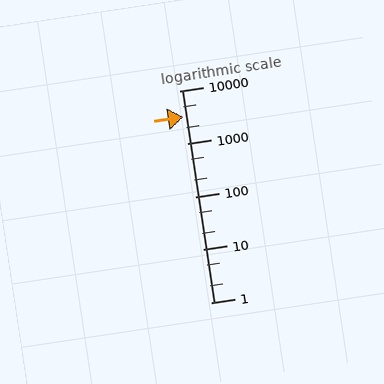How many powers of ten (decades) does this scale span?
The scale spans 4 decades, from 1 to 10000.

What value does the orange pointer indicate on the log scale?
The pointer indicates approximately 3200.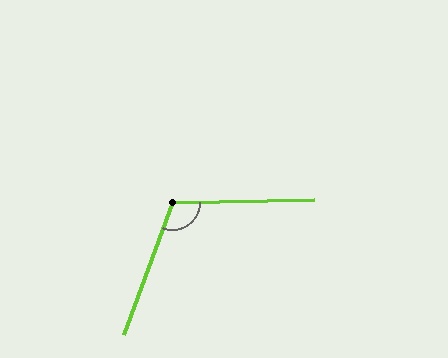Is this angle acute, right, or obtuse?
It is obtuse.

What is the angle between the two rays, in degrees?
Approximately 111 degrees.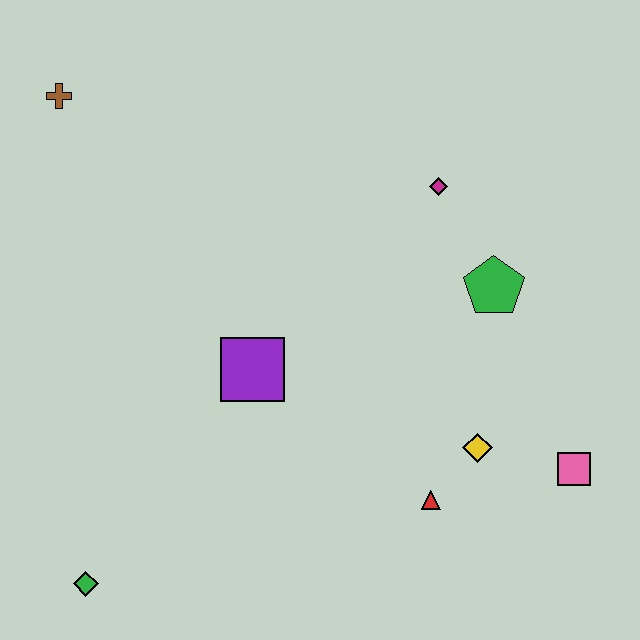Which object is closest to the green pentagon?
The magenta diamond is closest to the green pentagon.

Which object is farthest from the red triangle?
The brown cross is farthest from the red triangle.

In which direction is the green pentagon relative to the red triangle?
The green pentagon is above the red triangle.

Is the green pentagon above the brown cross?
No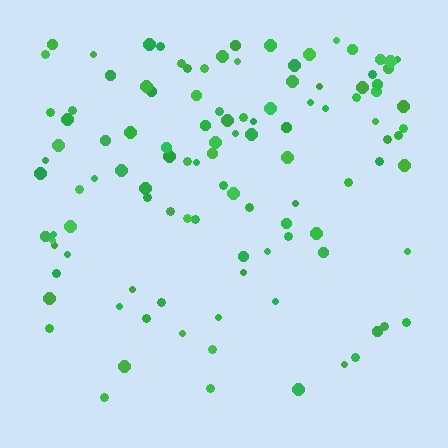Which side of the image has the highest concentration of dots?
The top.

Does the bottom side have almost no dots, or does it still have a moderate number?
Still a moderate number, just noticeably fewer than the top.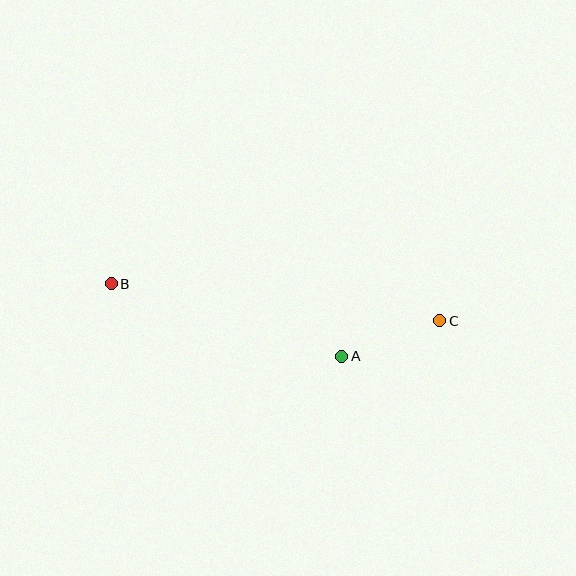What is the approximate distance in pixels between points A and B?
The distance between A and B is approximately 242 pixels.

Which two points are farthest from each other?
Points B and C are farthest from each other.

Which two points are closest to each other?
Points A and C are closest to each other.